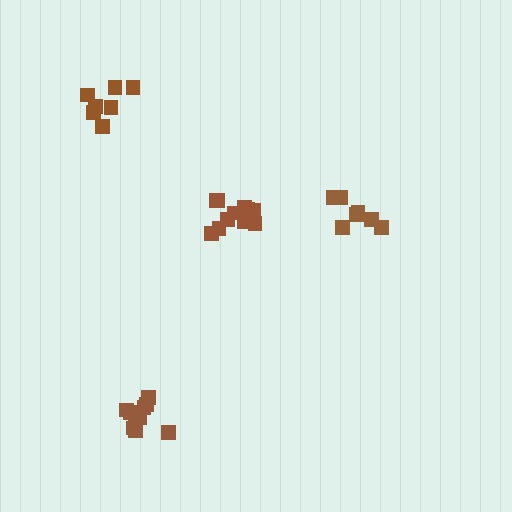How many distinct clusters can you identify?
There are 4 distinct clusters.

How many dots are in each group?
Group 1: 10 dots, Group 2: 7 dots, Group 3: 12 dots, Group 4: 7 dots (36 total).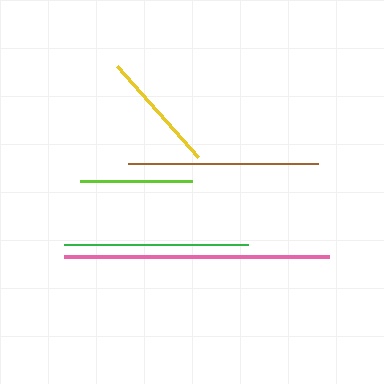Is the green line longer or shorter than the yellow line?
The green line is longer than the yellow line.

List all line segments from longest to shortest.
From longest to shortest: pink, brown, green, yellow, lime.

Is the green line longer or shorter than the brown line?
The brown line is longer than the green line.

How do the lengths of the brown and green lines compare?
The brown and green lines are approximately the same length.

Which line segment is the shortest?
The lime line is the shortest at approximately 112 pixels.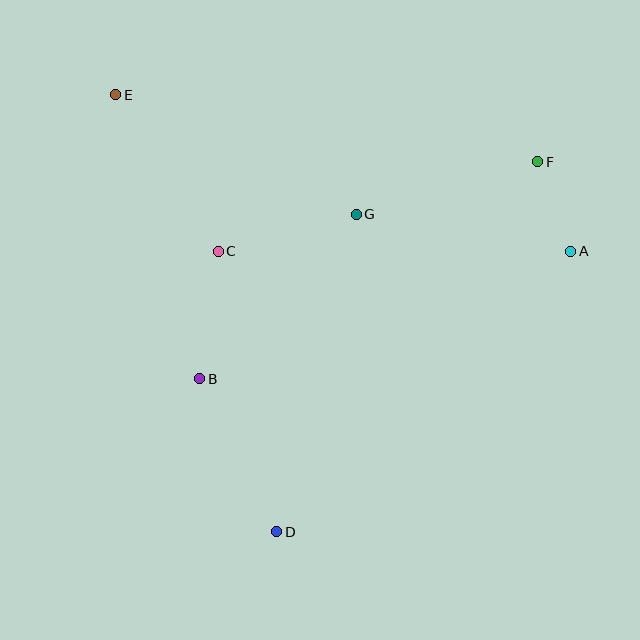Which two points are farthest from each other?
Points A and E are farthest from each other.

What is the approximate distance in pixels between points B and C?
The distance between B and C is approximately 129 pixels.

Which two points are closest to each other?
Points A and F are closest to each other.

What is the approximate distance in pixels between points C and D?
The distance between C and D is approximately 287 pixels.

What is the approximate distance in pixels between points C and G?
The distance between C and G is approximately 143 pixels.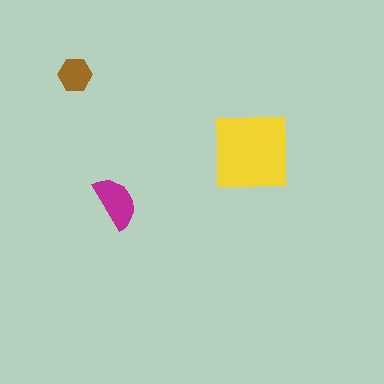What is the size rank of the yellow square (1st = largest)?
1st.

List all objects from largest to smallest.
The yellow square, the magenta semicircle, the brown hexagon.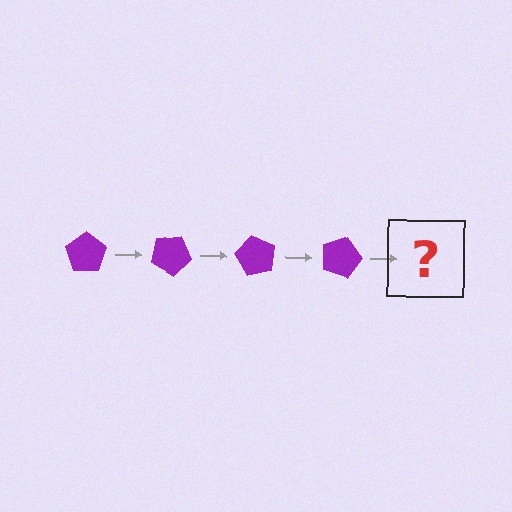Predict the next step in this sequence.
The next step is a purple pentagon rotated 120 degrees.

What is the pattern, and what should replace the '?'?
The pattern is that the pentagon rotates 30 degrees each step. The '?' should be a purple pentagon rotated 120 degrees.